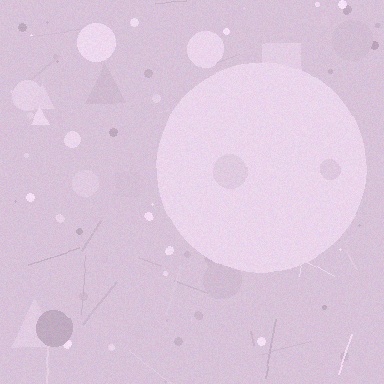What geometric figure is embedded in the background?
A circle is embedded in the background.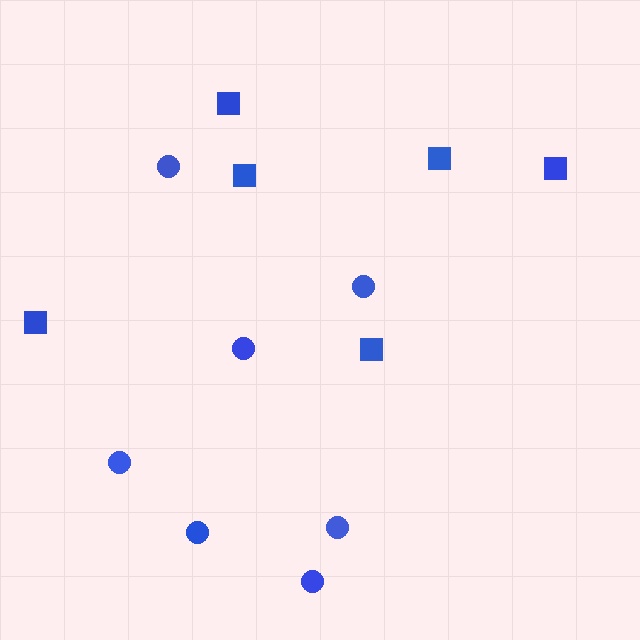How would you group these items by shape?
There are 2 groups: one group of circles (7) and one group of squares (6).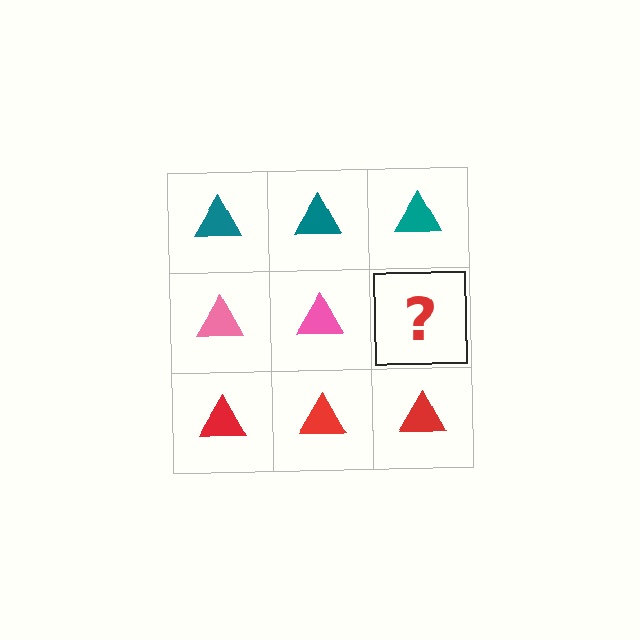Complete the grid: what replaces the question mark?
The question mark should be replaced with a pink triangle.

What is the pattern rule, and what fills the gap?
The rule is that each row has a consistent color. The gap should be filled with a pink triangle.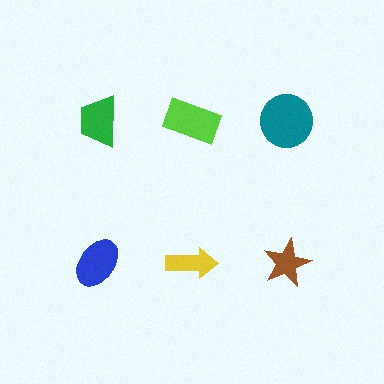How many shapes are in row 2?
3 shapes.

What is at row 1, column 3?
A teal circle.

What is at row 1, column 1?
A green trapezoid.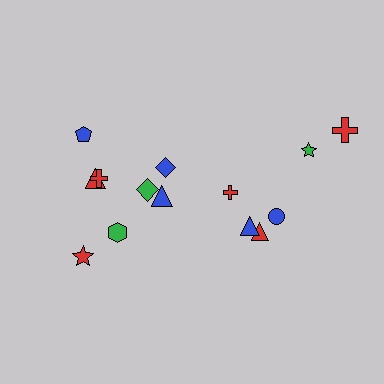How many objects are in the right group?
There are 6 objects.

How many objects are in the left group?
There are 8 objects.